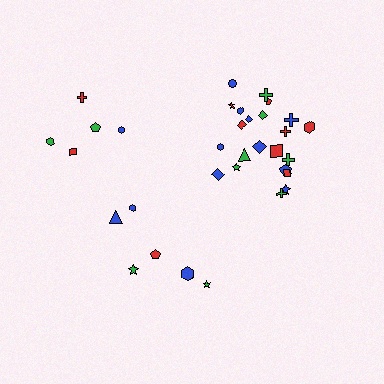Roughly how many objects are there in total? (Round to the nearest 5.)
Roughly 35 objects in total.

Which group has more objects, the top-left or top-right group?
The top-right group.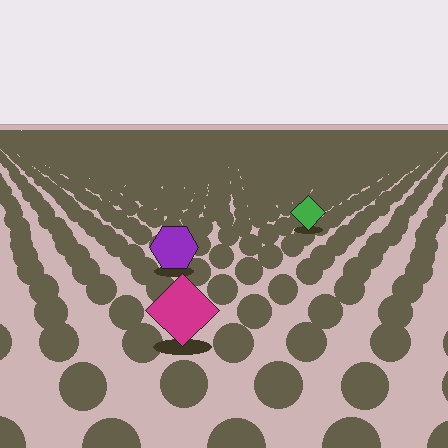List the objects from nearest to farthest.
From nearest to farthest: the magenta diamond, the purple hexagon, the green diamond.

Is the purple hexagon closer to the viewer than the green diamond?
Yes. The purple hexagon is closer — you can tell from the texture gradient: the ground texture is coarser near it.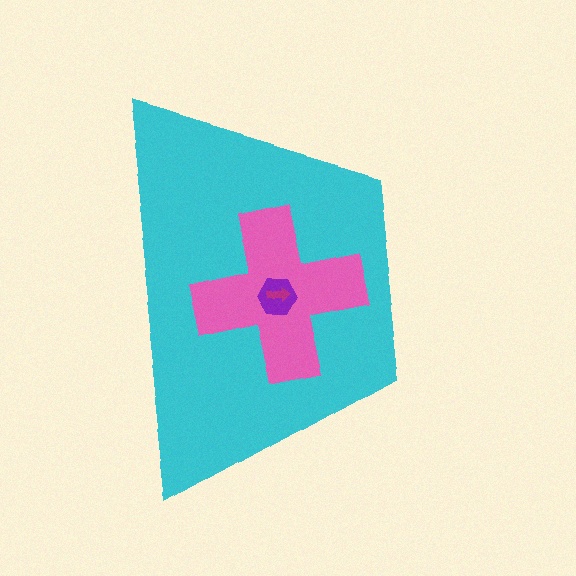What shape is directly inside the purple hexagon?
The magenta arrow.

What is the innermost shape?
The magenta arrow.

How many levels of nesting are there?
4.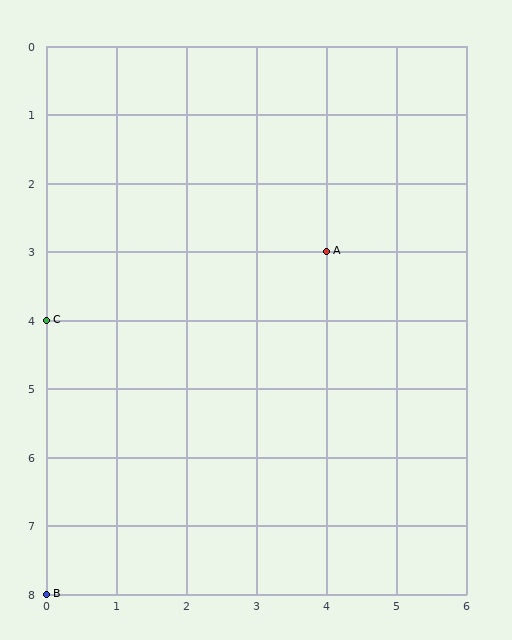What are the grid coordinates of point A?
Point A is at grid coordinates (4, 3).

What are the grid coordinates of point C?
Point C is at grid coordinates (0, 4).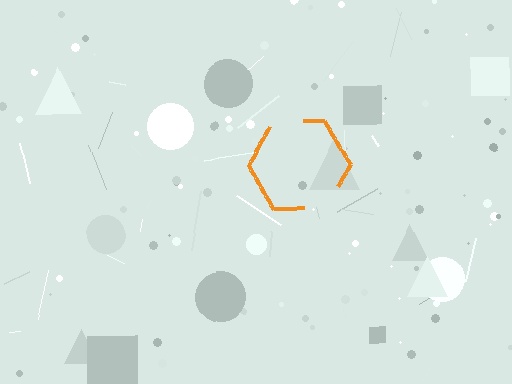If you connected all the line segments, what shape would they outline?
They would outline a hexagon.